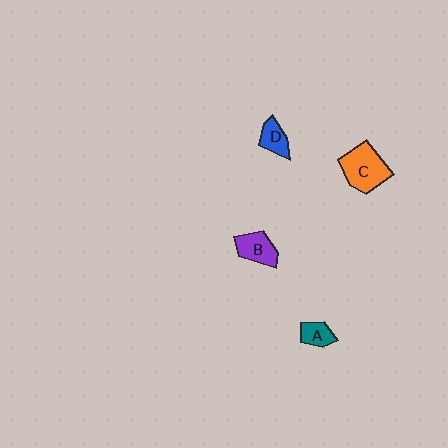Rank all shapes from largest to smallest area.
From largest to smallest: C (orange), B (purple), D (blue), A (teal).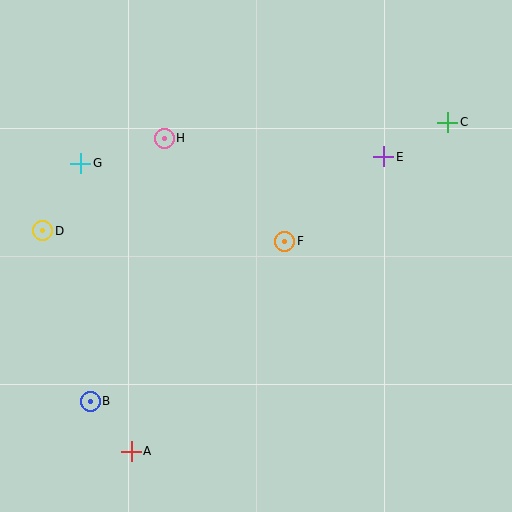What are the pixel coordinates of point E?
Point E is at (384, 157).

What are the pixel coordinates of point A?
Point A is at (131, 451).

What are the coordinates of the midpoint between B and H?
The midpoint between B and H is at (127, 270).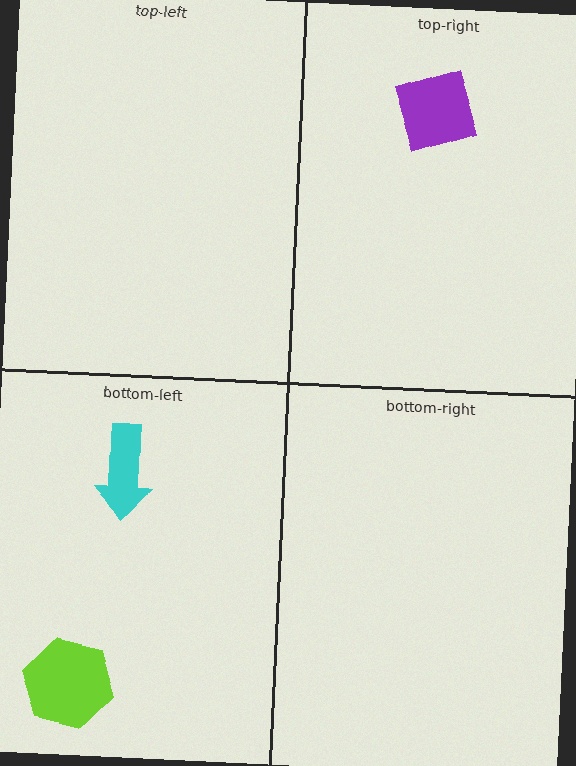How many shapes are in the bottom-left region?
2.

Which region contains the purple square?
The top-right region.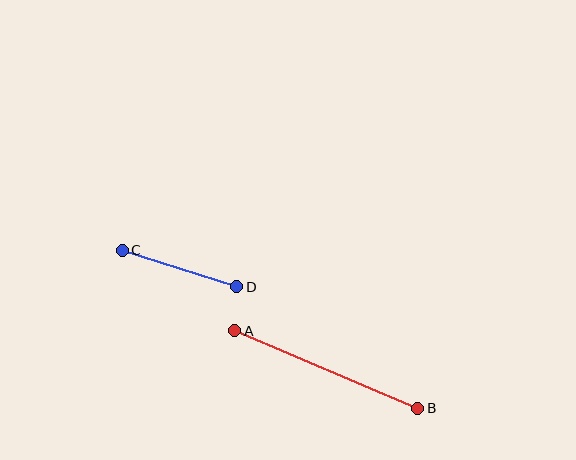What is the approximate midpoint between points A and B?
The midpoint is at approximately (326, 370) pixels.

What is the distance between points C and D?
The distance is approximately 120 pixels.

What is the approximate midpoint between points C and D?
The midpoint is at approximately (179, 269) pixels.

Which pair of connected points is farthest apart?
Points A and B are farthest apart.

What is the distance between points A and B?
The distance is approximately 199 pixels.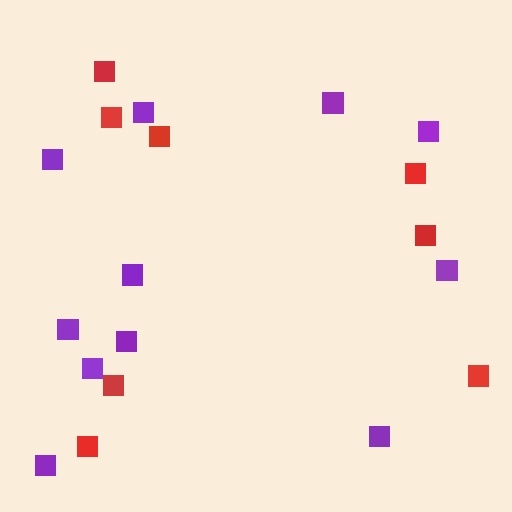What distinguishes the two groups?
There are 2 groups: one group of red squares (8) and one group of purple squares (11).